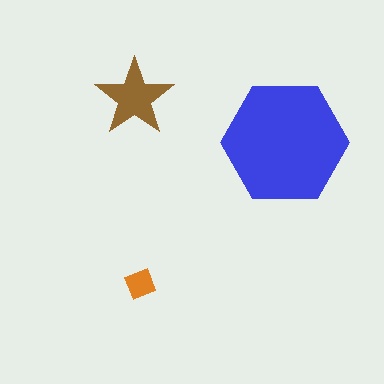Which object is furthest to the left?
The brown star is leftmost.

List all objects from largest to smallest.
The blue hexagon, the brown star, the orange diamond.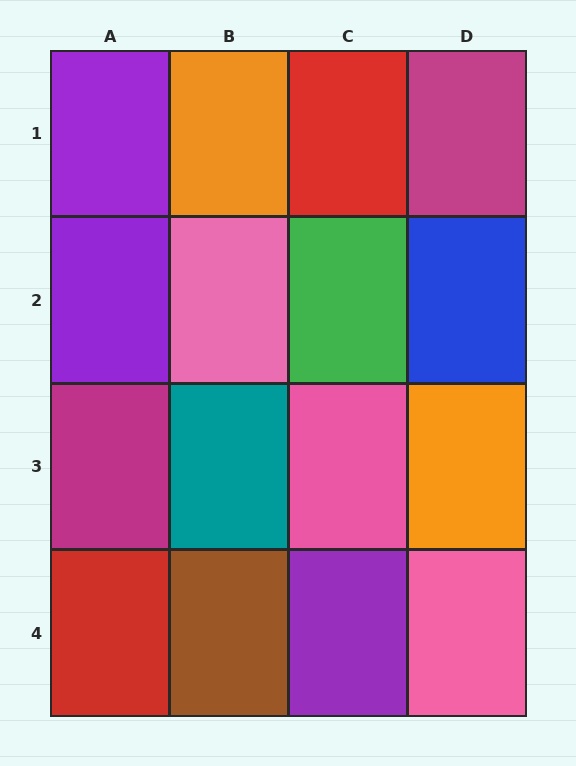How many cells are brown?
1 cell is brown.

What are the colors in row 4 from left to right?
Red, brown, purple, pink.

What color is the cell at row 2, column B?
Pink.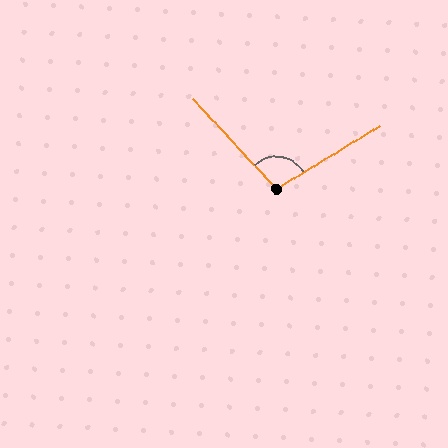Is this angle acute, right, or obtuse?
It is obtuse.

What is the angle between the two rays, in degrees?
Approximately 102 degrees.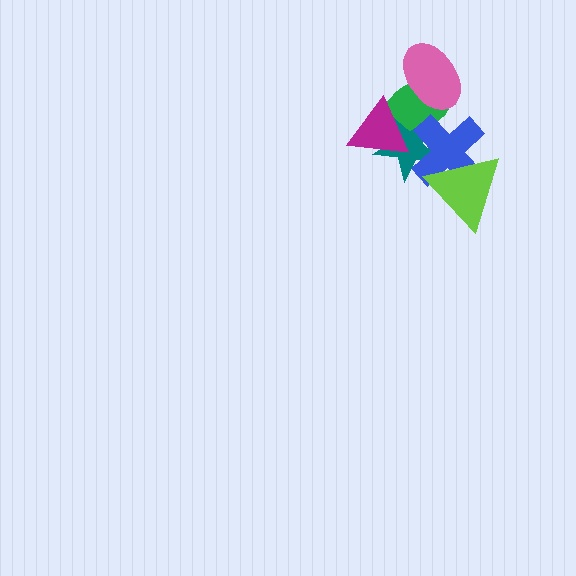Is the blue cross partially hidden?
Yes, it is partially covered by another shape.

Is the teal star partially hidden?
Yes, it is partially covered by another shape.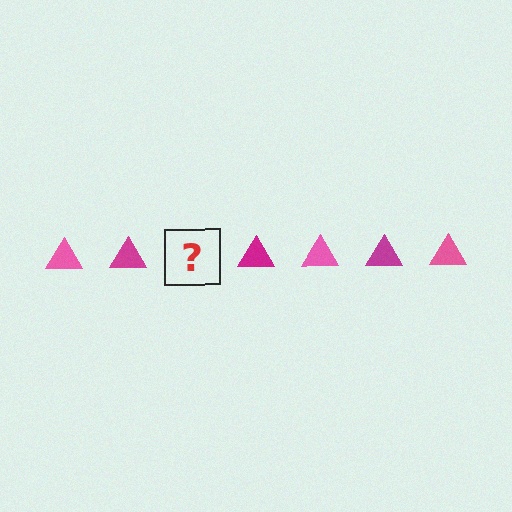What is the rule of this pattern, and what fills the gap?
The rule is that the pattern cycles through pink, magenta triangles. The gap should be filled with a pink triangle.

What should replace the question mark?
The question mark should be replaced with a pink triangle.